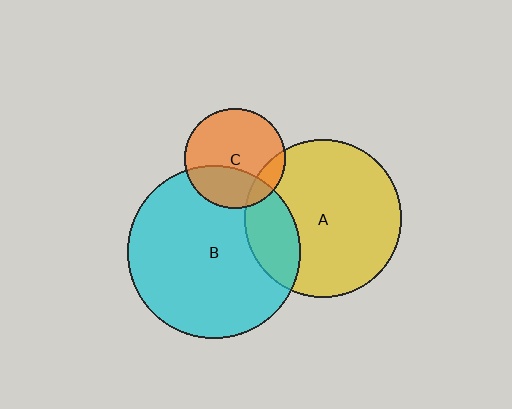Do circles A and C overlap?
Yes.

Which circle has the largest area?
Circle B (cyan).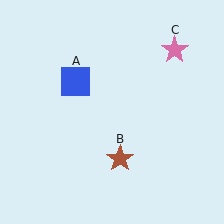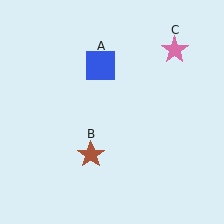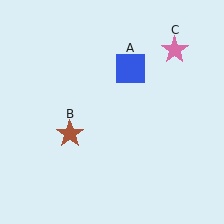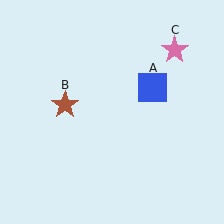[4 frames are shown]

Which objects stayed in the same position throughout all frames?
Pink star (object C) remained stationary.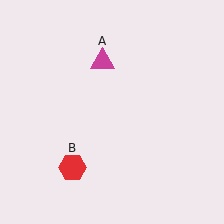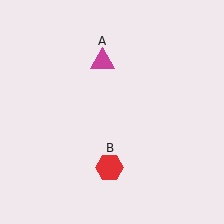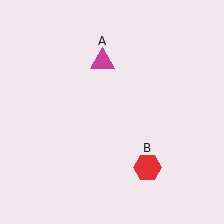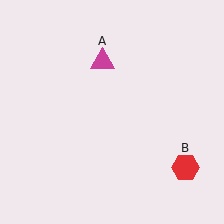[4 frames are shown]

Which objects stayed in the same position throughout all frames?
Magenta triangle (object A) remained stationary.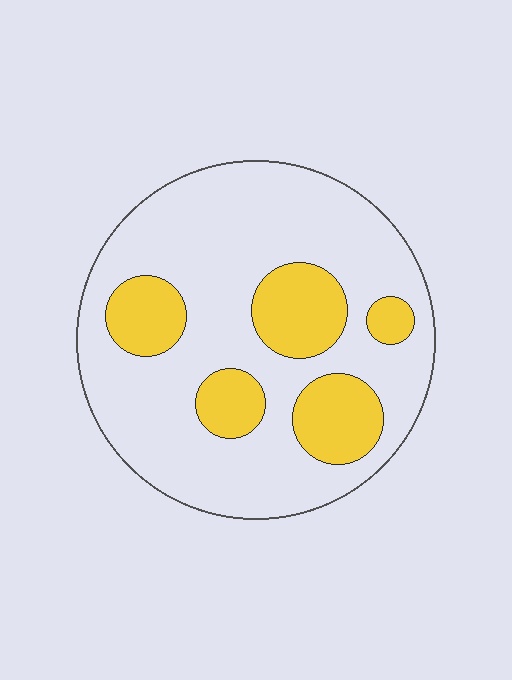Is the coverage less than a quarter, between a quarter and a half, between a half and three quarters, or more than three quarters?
Less than a quarter.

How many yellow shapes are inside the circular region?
5.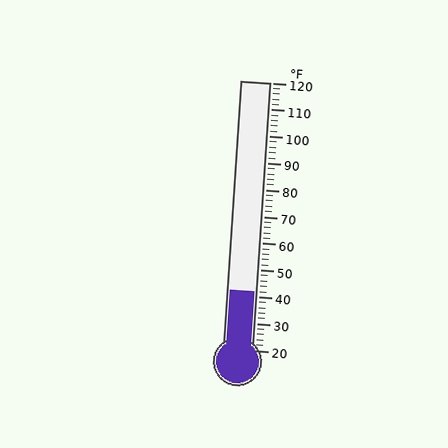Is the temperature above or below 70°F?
The temperature is below 70°F.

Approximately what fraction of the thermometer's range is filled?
The thermometer is filled to approximately 20% of its range.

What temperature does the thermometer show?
The thermometer shows approximately 42°F.